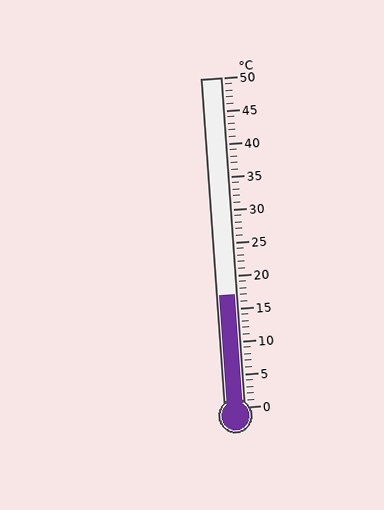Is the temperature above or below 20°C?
The temperature is below 20°C.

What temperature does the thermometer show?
The thermometer shows approximately 17°C.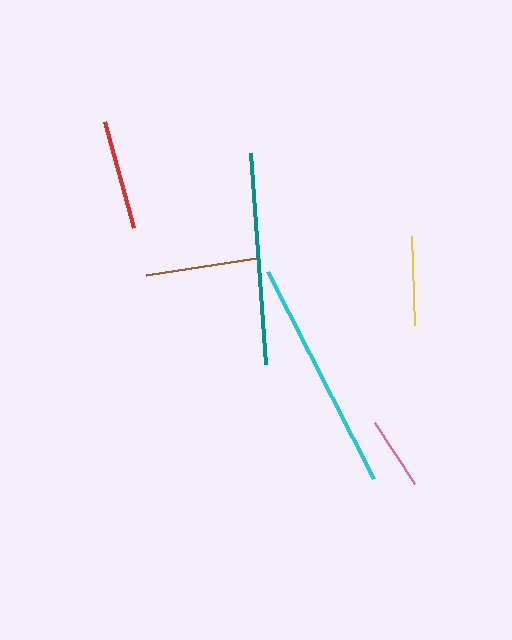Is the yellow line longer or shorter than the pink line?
The yellow line is longer than the pink line.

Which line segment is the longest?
The cyan line is the longest at approximately 232 pixels.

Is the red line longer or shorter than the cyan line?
The cyan line is longer than the red line.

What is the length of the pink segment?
The pink segment is approximately 73 pixels long.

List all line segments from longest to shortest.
From longest to shortest: cyan, teal, brown, red, yellow, pink.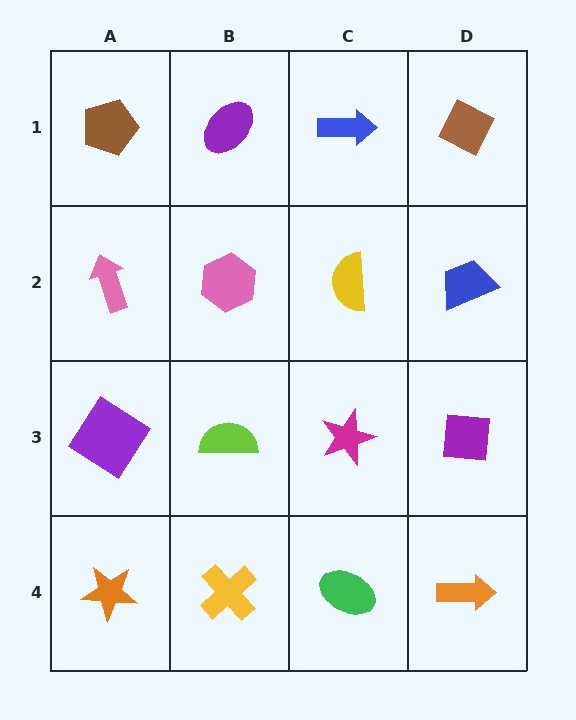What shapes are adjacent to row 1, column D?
A blue trapezoid (row 2, column D), a blue arrow (row 1, column C).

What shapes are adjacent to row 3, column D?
A blue trapezoid (row 2, column D), an orange arrow (row 4, column D), a magenta star (row 3, column C).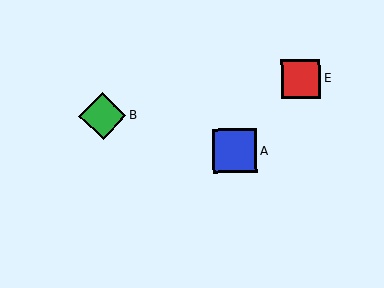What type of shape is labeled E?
Shape E is a red square.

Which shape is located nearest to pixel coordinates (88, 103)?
The green diamond (labeled B) at (102, 116) is nearest to that location.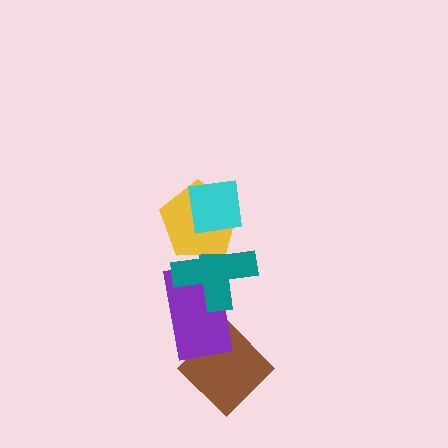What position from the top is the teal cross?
The teal cross is 3rd from the top.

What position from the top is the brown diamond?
The brown diamond is 5th from the top.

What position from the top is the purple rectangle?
The purple rectangle is 4th from the top.